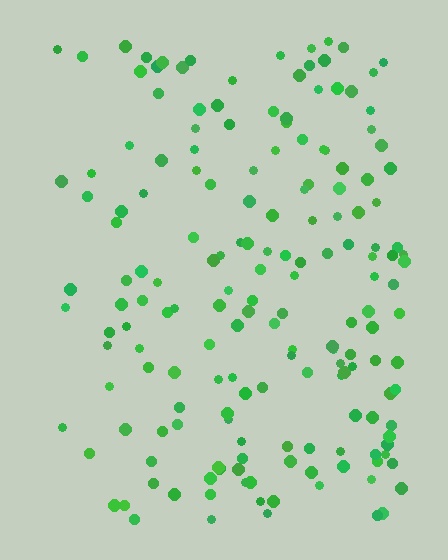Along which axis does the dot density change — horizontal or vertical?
Horizontal.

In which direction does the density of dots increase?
From left to right, with the right side densest.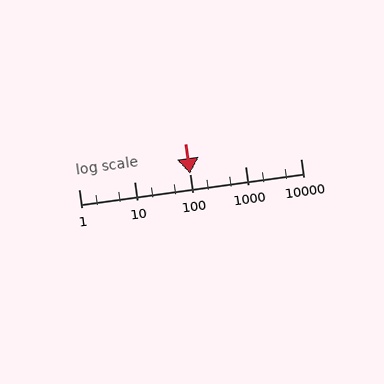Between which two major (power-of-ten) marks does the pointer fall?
The pointer is between 100 and 1000.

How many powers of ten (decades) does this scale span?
The scale spans 4 decades, from 1 to 10000.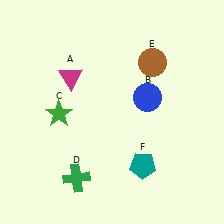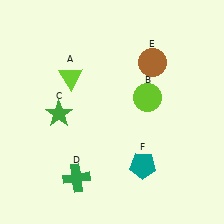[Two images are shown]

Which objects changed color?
A changed from magenta to lime. B changed from blue to lime.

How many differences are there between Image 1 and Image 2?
There are 2 differences between the two images.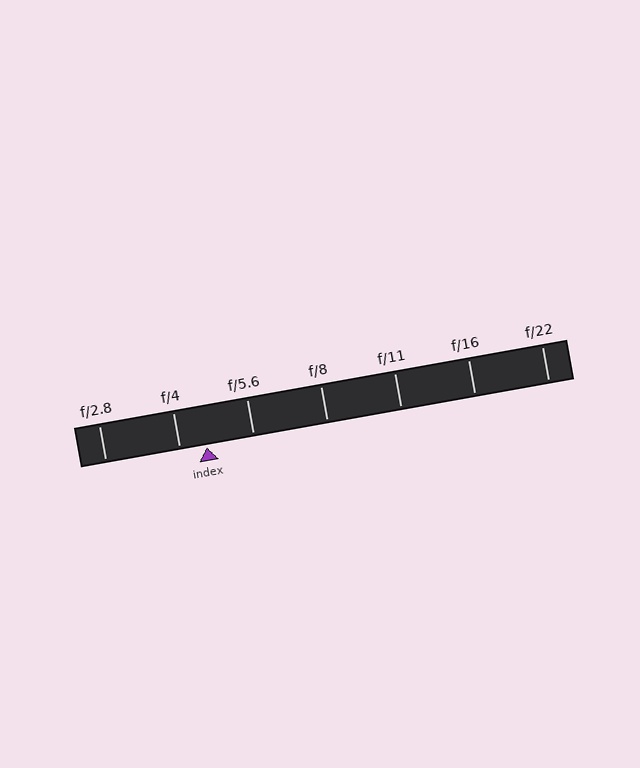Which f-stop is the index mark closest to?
The index mark is closest to f/4.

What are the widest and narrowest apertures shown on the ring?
The widest aperture shown is f/2.8 and the narrowest is f/22.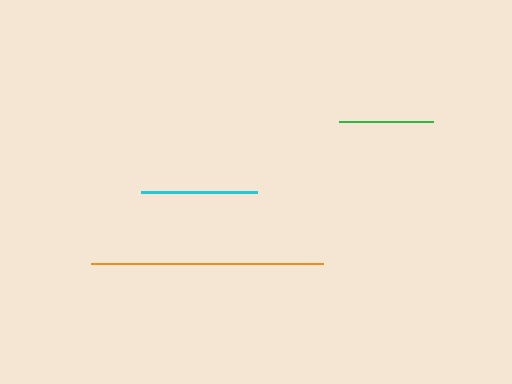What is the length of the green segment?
The green segment is approximately 94 pixels long.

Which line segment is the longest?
The orange line is the longest at approximately 232 pixels.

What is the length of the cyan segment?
The cyan segment is approximately 116 pixels long.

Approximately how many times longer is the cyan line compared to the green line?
The cyan line is approximately 1.2 times the length of the green line.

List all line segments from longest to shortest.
From longest to shortest: orange, cyan, green.